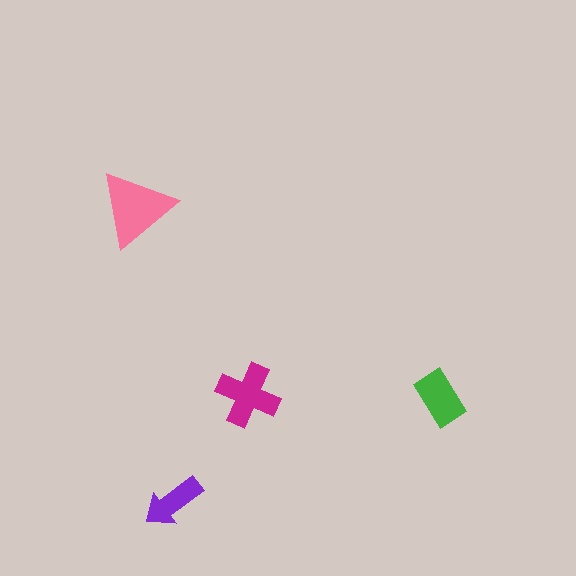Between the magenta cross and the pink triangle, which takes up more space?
The pink triangle.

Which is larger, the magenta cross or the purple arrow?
The magenta cross.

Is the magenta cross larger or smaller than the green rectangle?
Larger.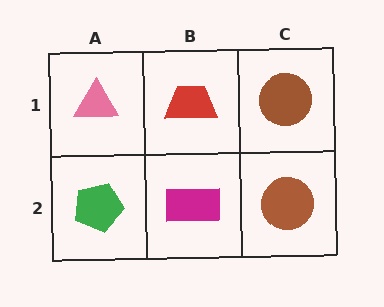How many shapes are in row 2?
3 shapes.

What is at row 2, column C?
A brown circle.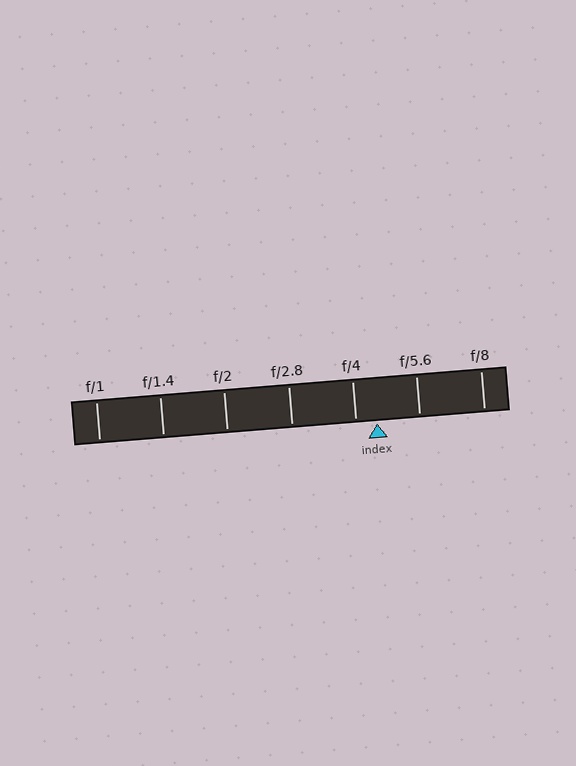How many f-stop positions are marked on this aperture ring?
There are 7 f-stop positions marked.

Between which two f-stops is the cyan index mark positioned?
The index mark is between f/4 and f/5.6.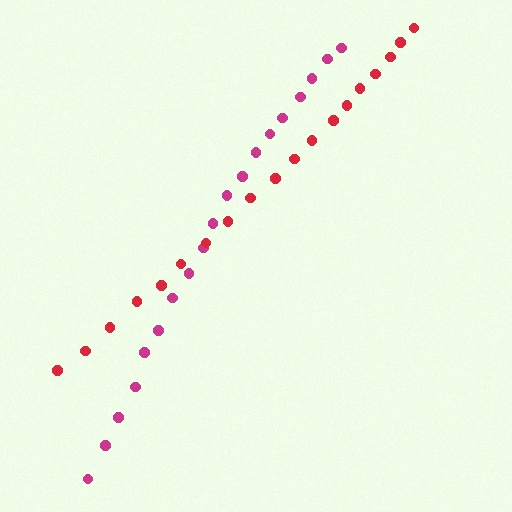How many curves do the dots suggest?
There are 2 distinct paths.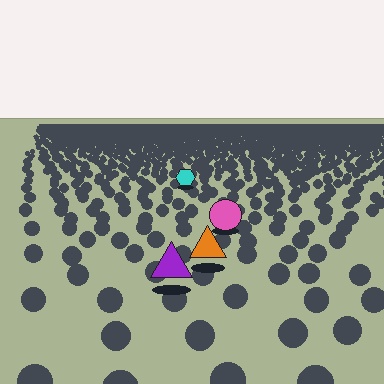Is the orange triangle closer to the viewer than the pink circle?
Yes. The orange triangle is closer — you can tell from the texture gradient: the ground texture is coarser near it.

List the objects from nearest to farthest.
From nearest to farthest: the purple triangle, the orange triangle, the pink circle, the cyan hexagon.